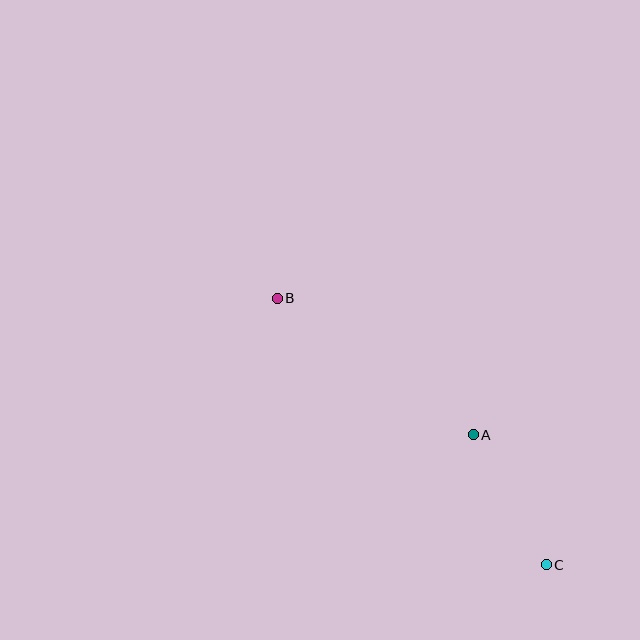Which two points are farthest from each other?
Points B and C are farthest from each other.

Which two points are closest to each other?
Points A and C are closest to each other.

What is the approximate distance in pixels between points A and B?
The distance between A and B is approximately 239 pixels.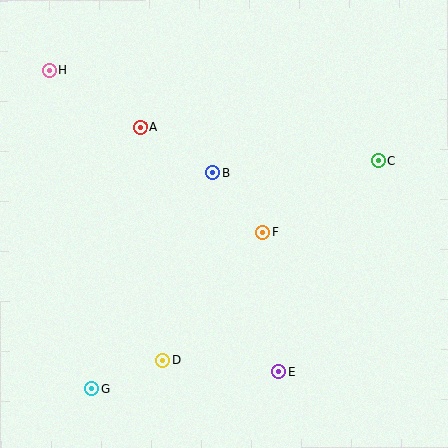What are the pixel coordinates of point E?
Point E is at (279, 371).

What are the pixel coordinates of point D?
Point D is at (163, 361).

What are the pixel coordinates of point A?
Point A is at (140, 127).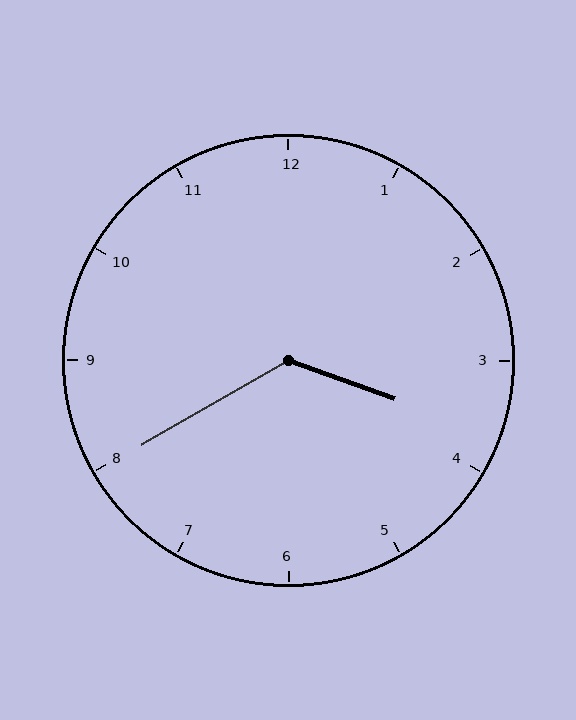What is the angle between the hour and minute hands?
Approximately 130 degrees.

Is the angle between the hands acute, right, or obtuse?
It is obtuse.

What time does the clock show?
3:40.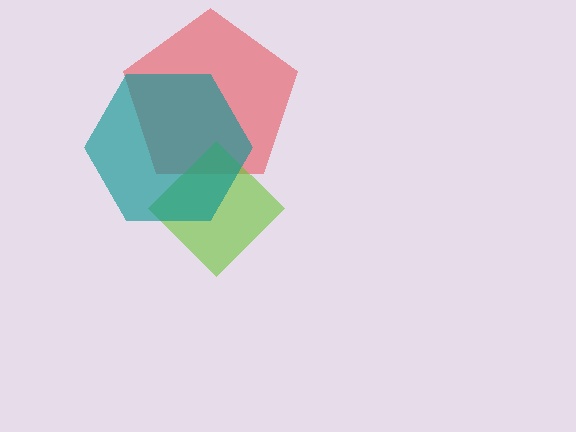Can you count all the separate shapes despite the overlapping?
Yes, there are 3 separate shapes.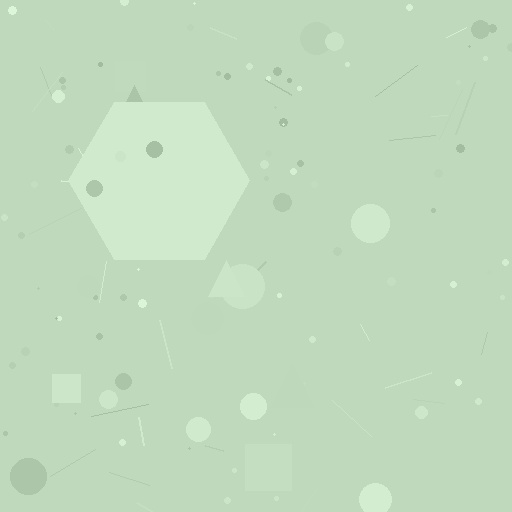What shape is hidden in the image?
A hexagon is hidden in the image.